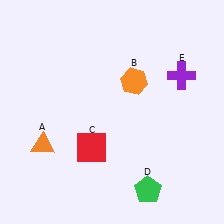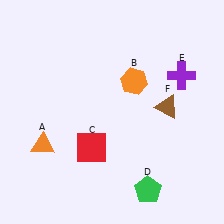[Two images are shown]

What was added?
A brown triangle (F) was added in Image 2.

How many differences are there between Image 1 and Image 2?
There is 1 difference between the two images.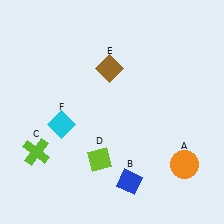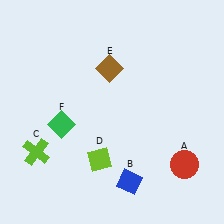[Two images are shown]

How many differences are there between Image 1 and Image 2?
There are 2 differences between the two images.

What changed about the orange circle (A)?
In Image 1, A is orange. In Image 2, it changed to red.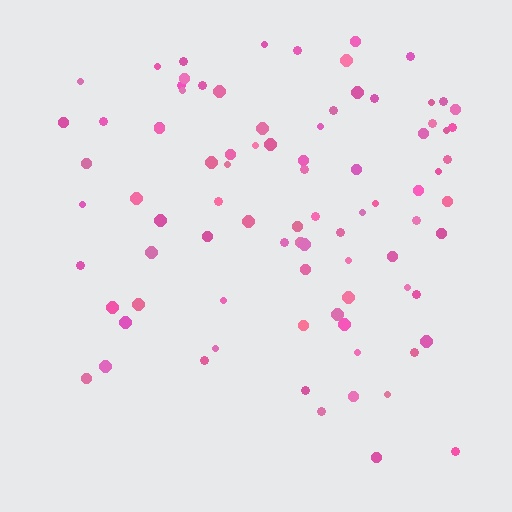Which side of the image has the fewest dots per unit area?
The bottom.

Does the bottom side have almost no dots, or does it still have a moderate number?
Still a moderate number, just noticeably fewer than the top.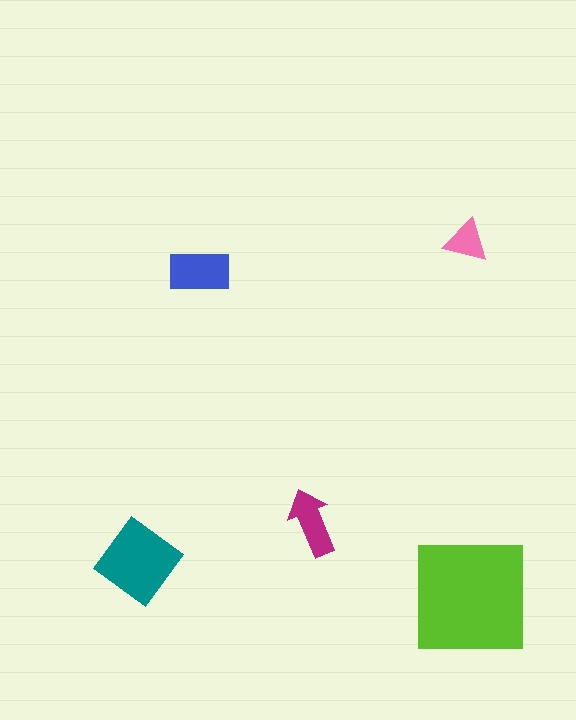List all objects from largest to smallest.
The lime square, the teal diamond, the blue rectangle, the magenta arrow, the pink triangle.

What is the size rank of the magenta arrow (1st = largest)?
4th.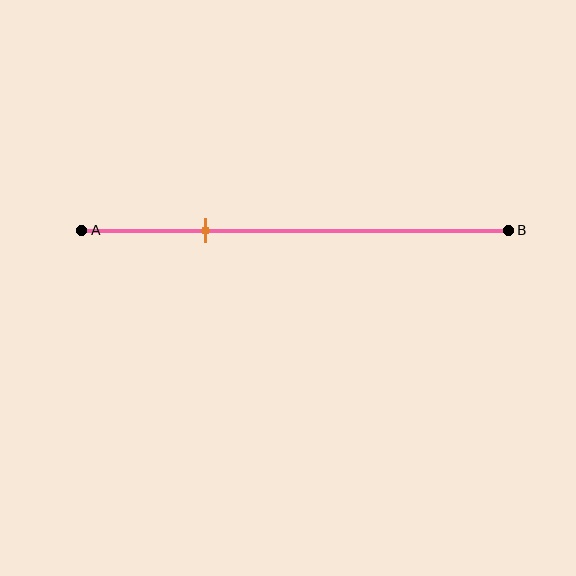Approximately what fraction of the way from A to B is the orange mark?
The orange mark is approximately 30% of the way from A to B.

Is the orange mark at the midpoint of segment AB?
No, the mark is at about 30% from A, not at the 50% midpoint.